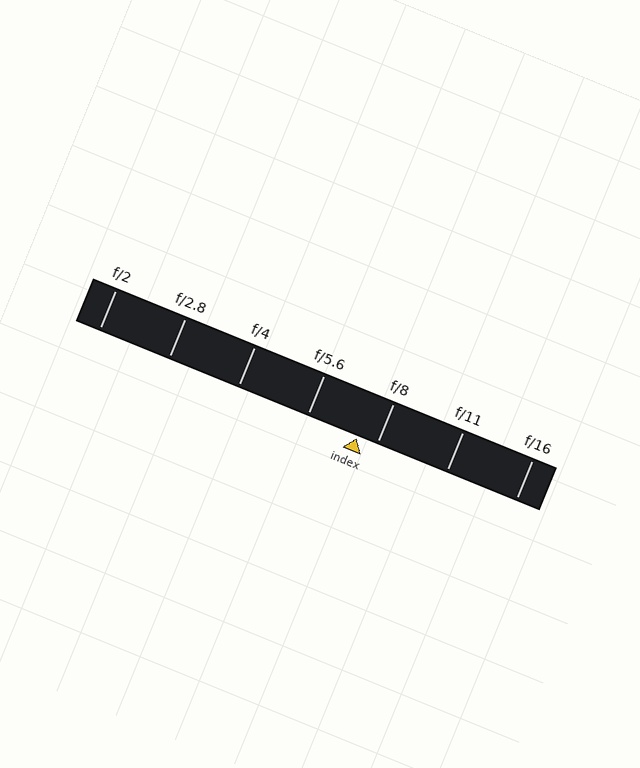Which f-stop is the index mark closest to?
The index mark is closest to f/8.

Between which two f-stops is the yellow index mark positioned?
The index mark is between f/5.6 and f/8.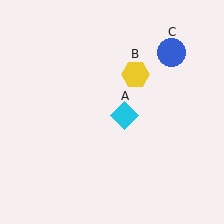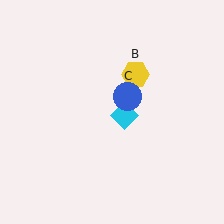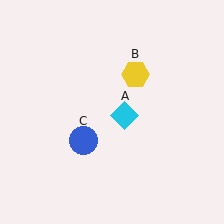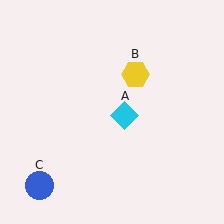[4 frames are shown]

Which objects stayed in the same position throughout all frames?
Cyan diamond (object A) and yellow hexagon (object B) remained stationary.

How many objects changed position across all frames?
1 object changed position: blue circle (object C).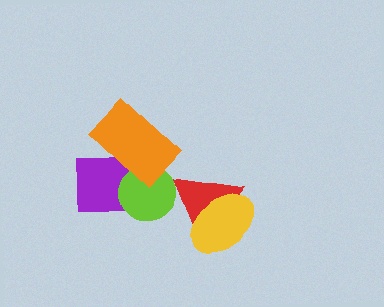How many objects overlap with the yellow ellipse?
1 object overlaps with the yellow ellipse.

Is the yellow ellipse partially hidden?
No, no other shape covers it.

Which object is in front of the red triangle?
The yellow ellipse is in front of the red triangle.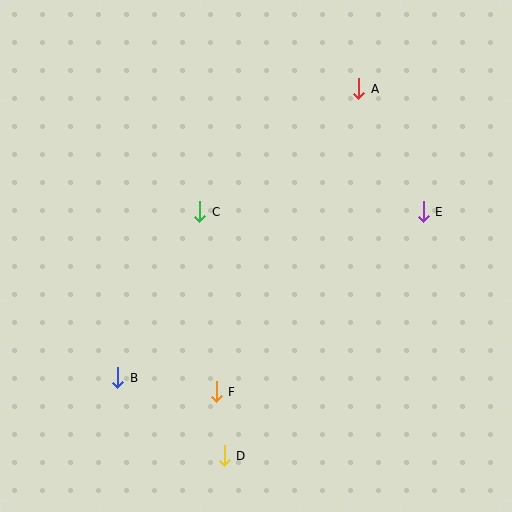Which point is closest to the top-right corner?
Point A is closest to the top-right corner.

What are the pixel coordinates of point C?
Point C is at (200, 212).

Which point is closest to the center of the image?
Point C at (200, 212) is closest to the center.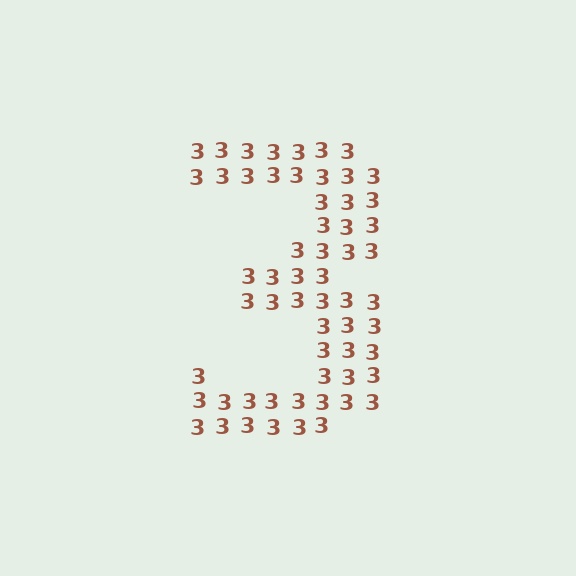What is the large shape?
The large shape is the digit 3.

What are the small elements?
The small elements are digit 3's.